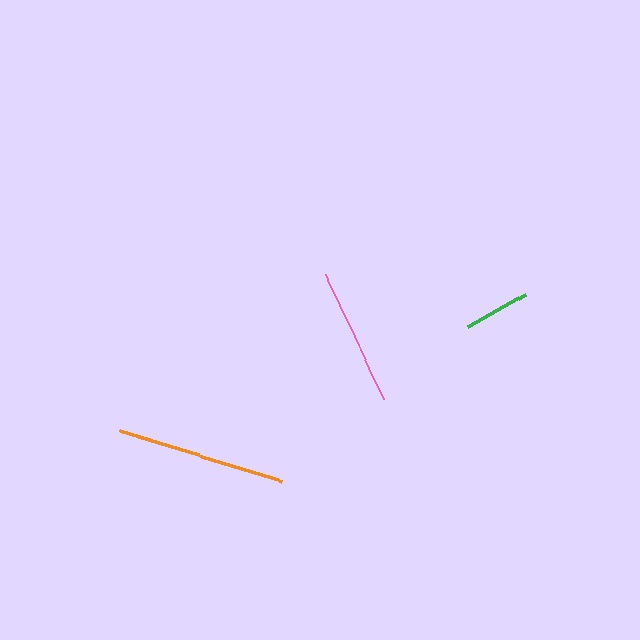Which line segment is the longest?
The orange line is the longest at approximately 171 pixels.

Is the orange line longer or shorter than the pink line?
The orange line is longer than the pink line.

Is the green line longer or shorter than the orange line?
The orange line is longer than the green line.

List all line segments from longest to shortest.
From longest to shortest: orange, pink, green.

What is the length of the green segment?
The green segment is approximately 67 pixels long.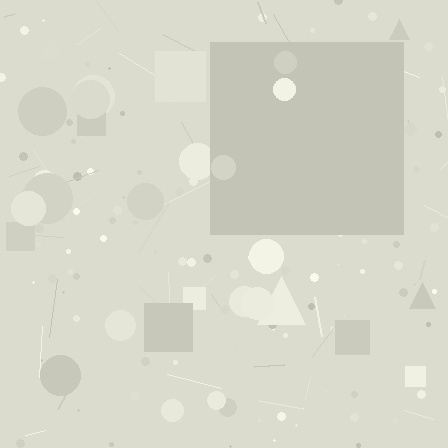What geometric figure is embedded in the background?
A square is embedded in the background.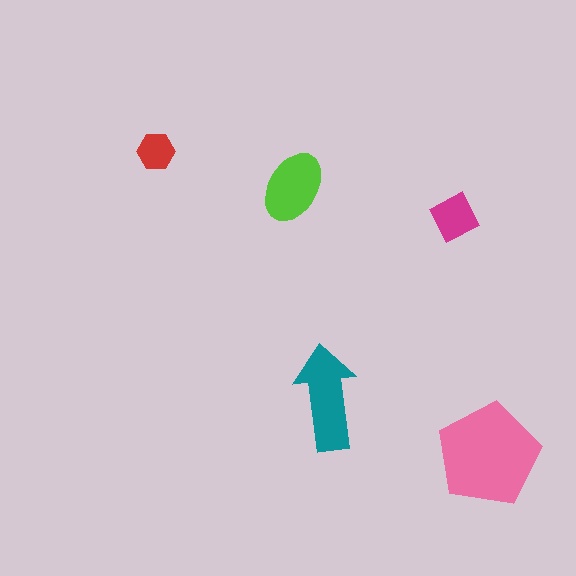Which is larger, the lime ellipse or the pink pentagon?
The pink pentagon.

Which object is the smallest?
The red hexagon.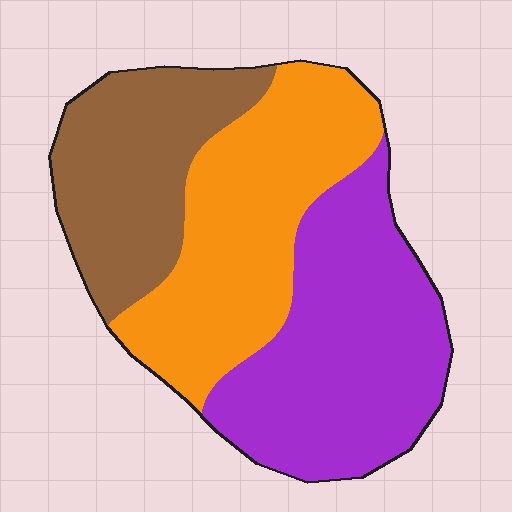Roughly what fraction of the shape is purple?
Purple covers roughly 40% of the shape.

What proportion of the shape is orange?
Orange covers 35% of the shape.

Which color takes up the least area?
Brown, at roughly 25%.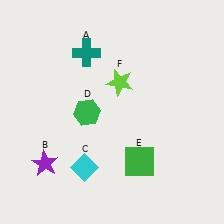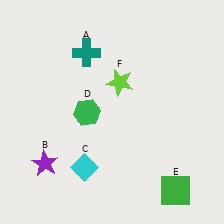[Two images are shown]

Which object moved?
The green square (E) moved right.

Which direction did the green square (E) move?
The green square (E) moved right.